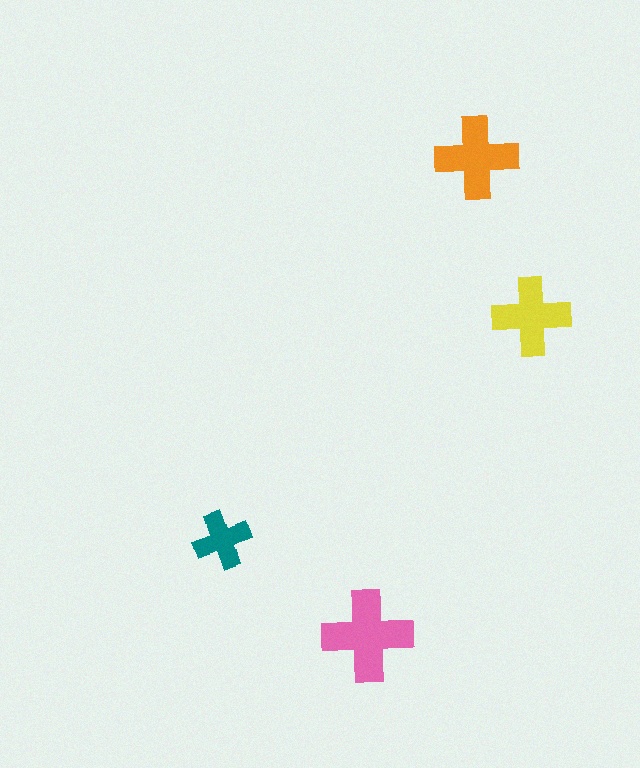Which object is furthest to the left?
The teal cross is leftmost.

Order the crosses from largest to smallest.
the pink one, the orange one, the yellow one, the teal one.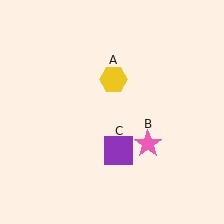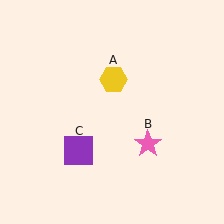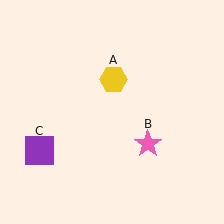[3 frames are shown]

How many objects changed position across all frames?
1 object changed position: purple square (object C).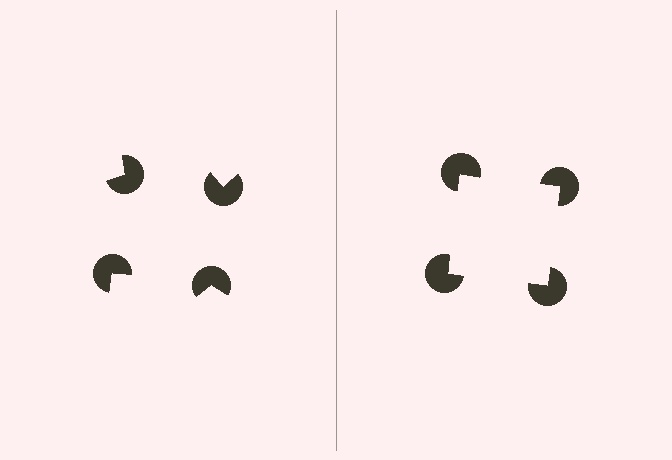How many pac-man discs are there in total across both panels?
8 — 4 on each side.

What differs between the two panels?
The pac-man discs are positioned identically on both sides; only the wedge orientations differ. On the right they align to a square; on the left they are misaligned.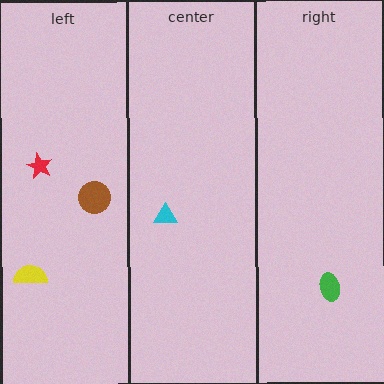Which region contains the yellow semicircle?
The left region.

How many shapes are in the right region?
1.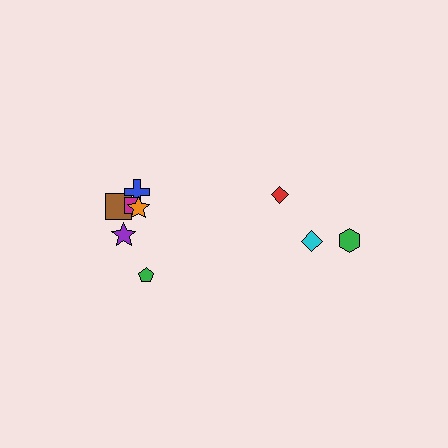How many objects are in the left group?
There are 6 objects.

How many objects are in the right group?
There are 3 objects.